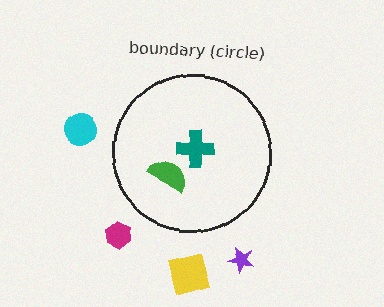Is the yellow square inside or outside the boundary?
Outside.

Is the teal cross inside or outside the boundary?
Inside.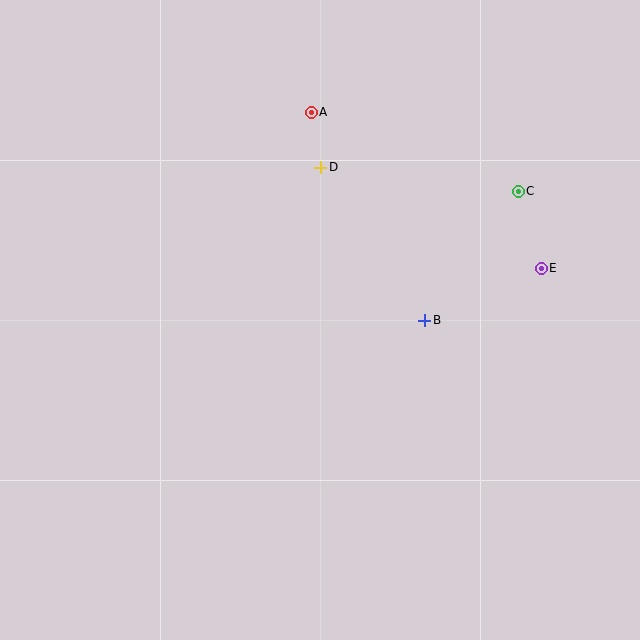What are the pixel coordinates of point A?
Point A is at (311, 113).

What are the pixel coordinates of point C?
Point C is at (518, 191).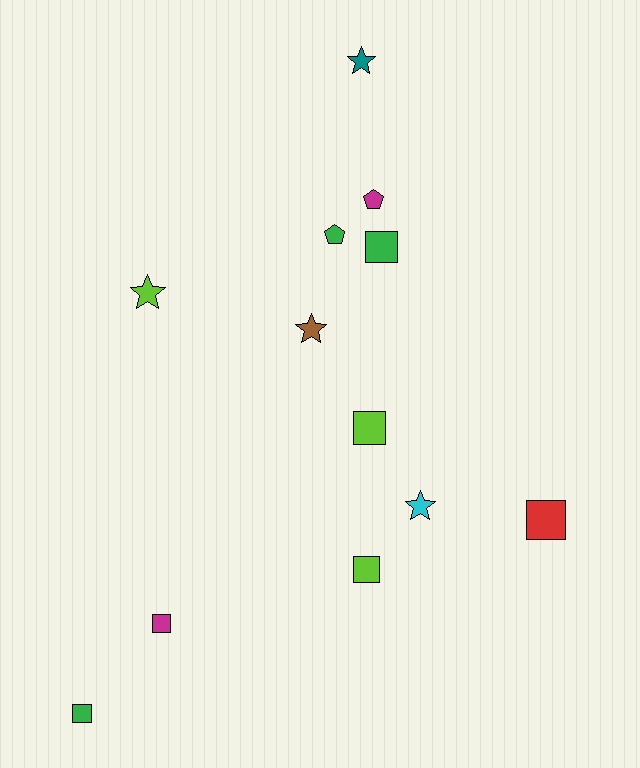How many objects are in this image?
There are 12 objects.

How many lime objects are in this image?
There are 3 lime objects.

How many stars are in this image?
There are 4 stars.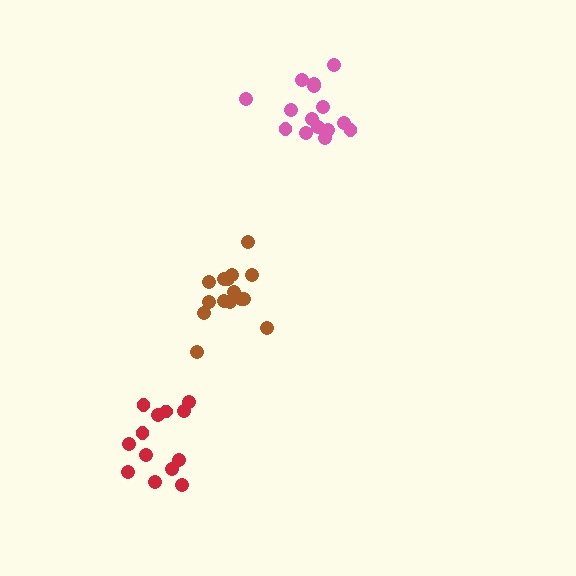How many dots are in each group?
Group 1: 15 dots, Group 2: 13 dots, Group 3: 15 dots (43 total).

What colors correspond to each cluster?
The clusters are colored: brown, red, pink.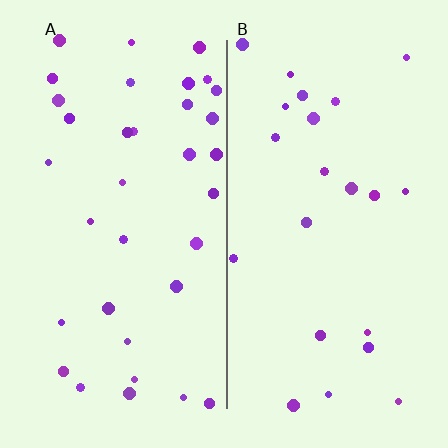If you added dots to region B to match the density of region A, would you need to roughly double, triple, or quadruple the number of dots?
Approximately double.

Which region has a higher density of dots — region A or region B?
A (the left).